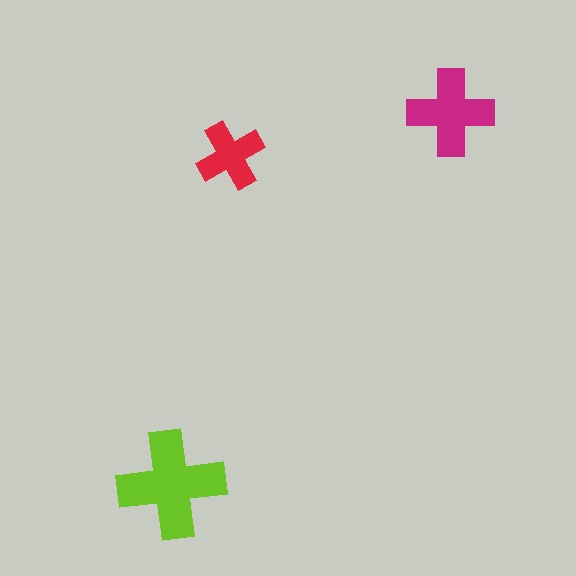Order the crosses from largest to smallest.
the lime one, the magenta one, the red one.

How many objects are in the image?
There are 3 objects in the image.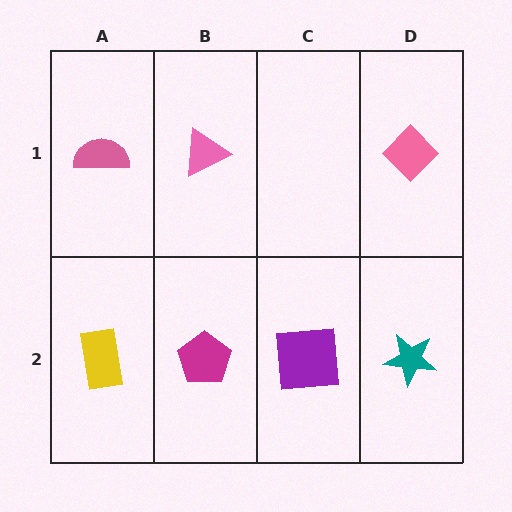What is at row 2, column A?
A yellow rectangle.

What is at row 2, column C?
A purple square.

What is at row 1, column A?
A pink semicircle.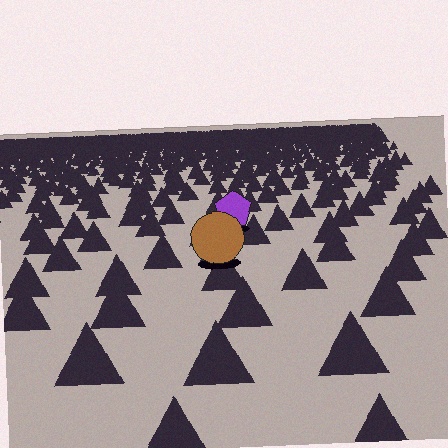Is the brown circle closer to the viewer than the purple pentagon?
Yes. The brown circle is closer — you can tell from the texture gradient: the ground texture is coarser near it.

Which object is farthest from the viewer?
The purple pentagon is farthest from the viewer. It appears smaller and the ground texture around it is denser.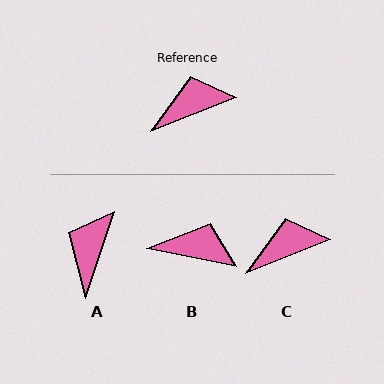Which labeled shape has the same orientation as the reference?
C.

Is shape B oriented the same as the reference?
No, it is off by about 33 degrees.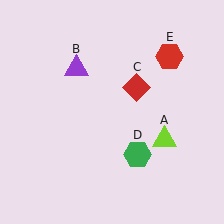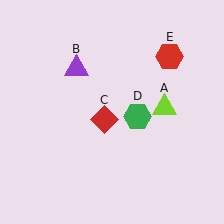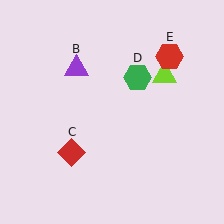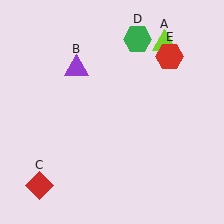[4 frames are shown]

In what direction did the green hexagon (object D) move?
The green hexagon (object D) moved up.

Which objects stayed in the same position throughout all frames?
Purple triangle (object B) and red hexagon (object E) remained stationary.